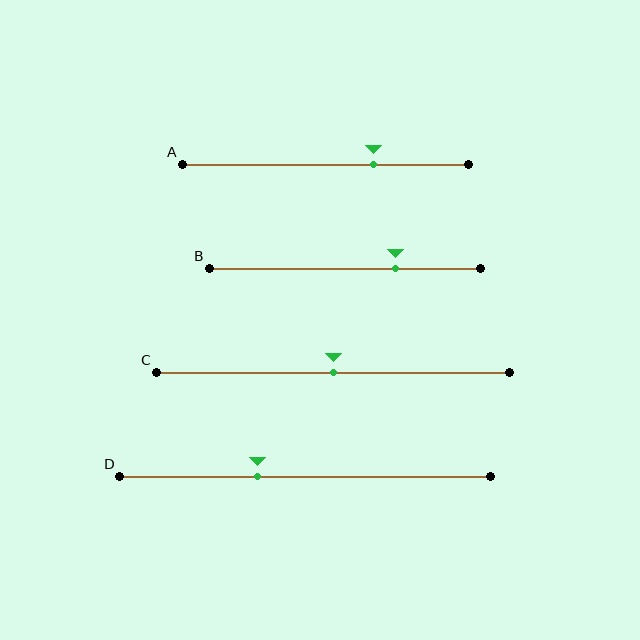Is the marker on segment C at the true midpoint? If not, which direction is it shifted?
Yes, the marker on segment C is at the true midpoint.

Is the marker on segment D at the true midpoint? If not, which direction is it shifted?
No, the marker on segment D is shifted to the left by about 13% of the segment length.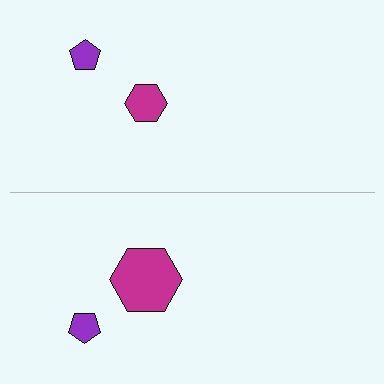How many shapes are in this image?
There are 4 shapes in this image.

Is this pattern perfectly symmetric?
No, the pattern is not perfectly symmetric. The magenta hexagon on the bottom side has a different size than its mirror counterpart.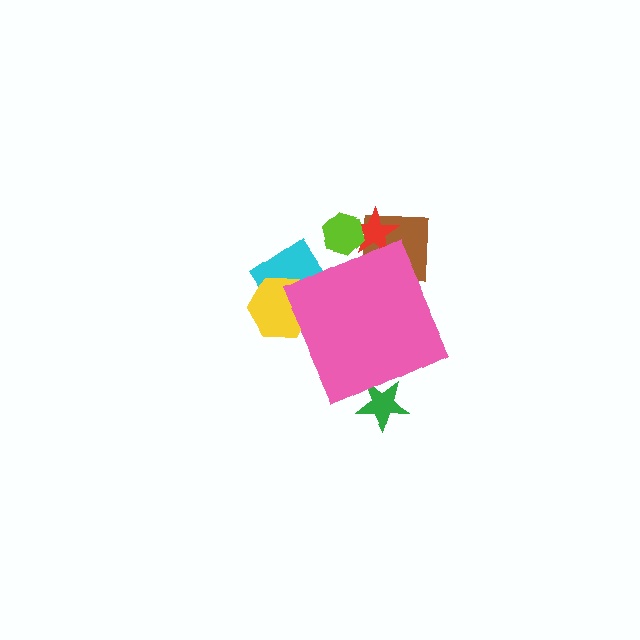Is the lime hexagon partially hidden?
Yes, the lime hexagon is partially hidden behind the pink diamond.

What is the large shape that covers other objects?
A pink diamond.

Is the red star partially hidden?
Yes, the red star is partially hidden behind the pink diamond.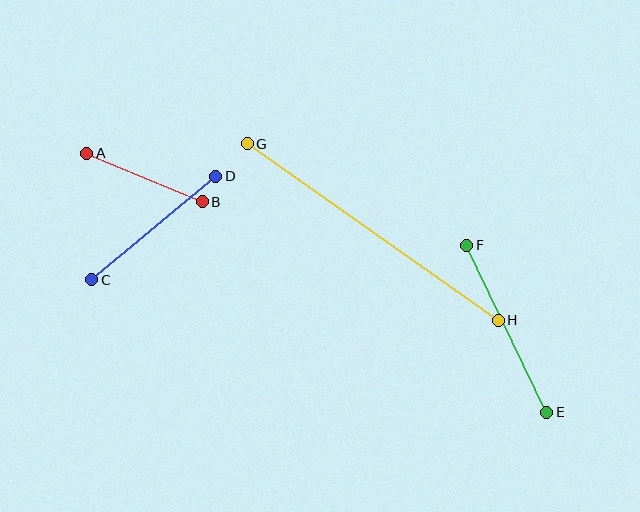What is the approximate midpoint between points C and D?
The midpoint is at approximately (154, 228) pixels.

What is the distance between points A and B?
The distance is approximately 125 pixels.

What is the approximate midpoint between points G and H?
The midpoint is at approximately (373, 232) pixels.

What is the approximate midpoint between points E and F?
The midpoint is at approximately (507, 329) pixels.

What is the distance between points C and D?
The distance is approximately 161 pixels.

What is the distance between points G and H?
The distance is approximately 307 pixels.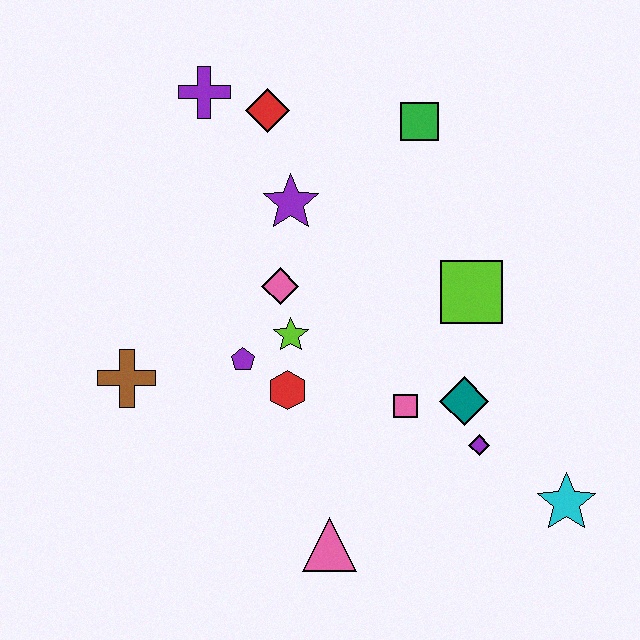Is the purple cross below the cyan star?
No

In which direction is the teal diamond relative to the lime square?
The teal diamond is below the lime square.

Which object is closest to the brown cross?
The purple pentagon is closest to the brown cross.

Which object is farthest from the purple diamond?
The purple cross is farthest from the purple diamond.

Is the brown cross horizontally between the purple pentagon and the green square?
No